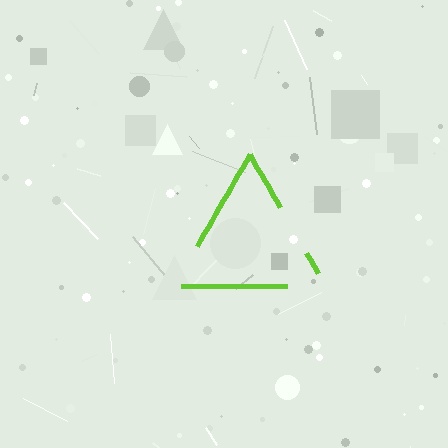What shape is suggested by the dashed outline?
The dashed outline suggests a triangle.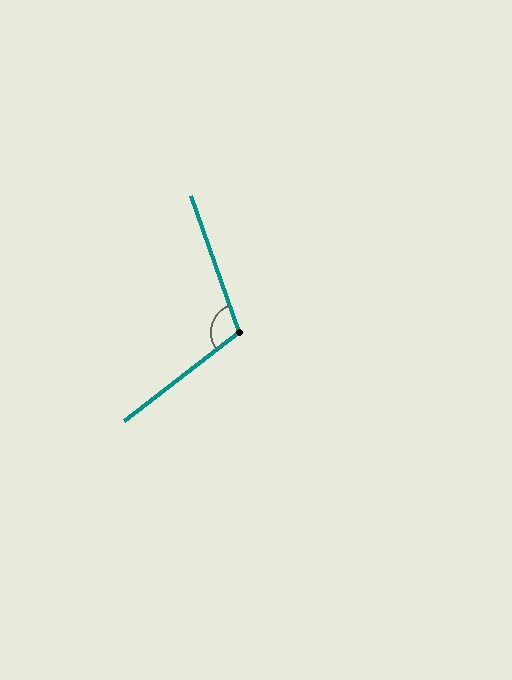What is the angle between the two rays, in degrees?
Approximately 108 degrees.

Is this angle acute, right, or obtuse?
It is obtuse.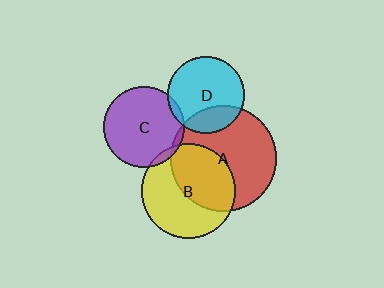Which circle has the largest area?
Circle A (red).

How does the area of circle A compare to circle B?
Approximately 1.3 times.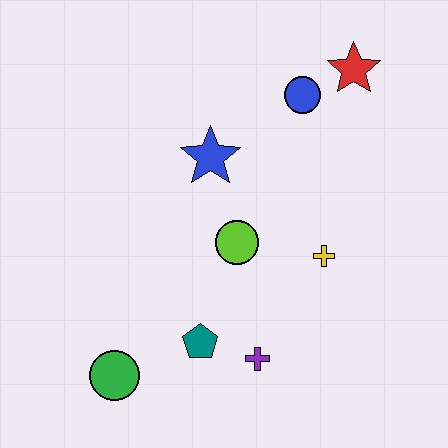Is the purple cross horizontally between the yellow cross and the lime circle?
Yes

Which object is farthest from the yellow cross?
The green circle is farthest from the yellow cross.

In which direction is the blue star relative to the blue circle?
The blue star is to the left of the blue circle.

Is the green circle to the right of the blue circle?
No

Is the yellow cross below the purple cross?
No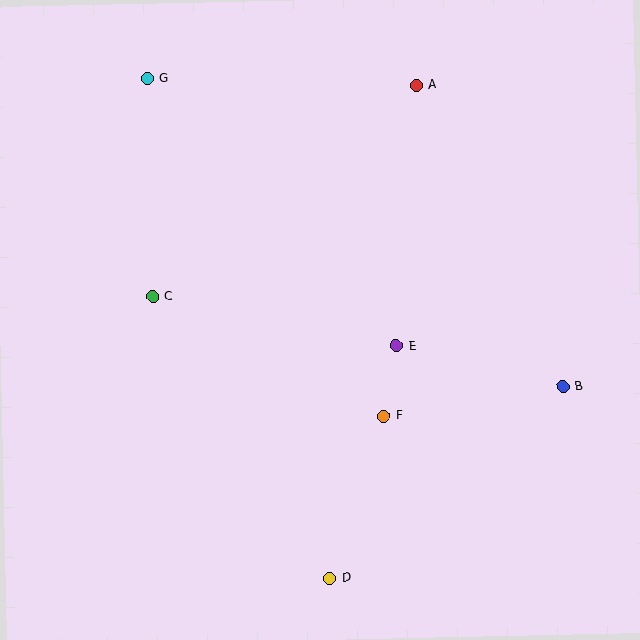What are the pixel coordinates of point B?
Point B is at (563, 386).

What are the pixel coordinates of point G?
Point G is at (147, 78).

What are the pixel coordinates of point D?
Point D is at (330, 578).